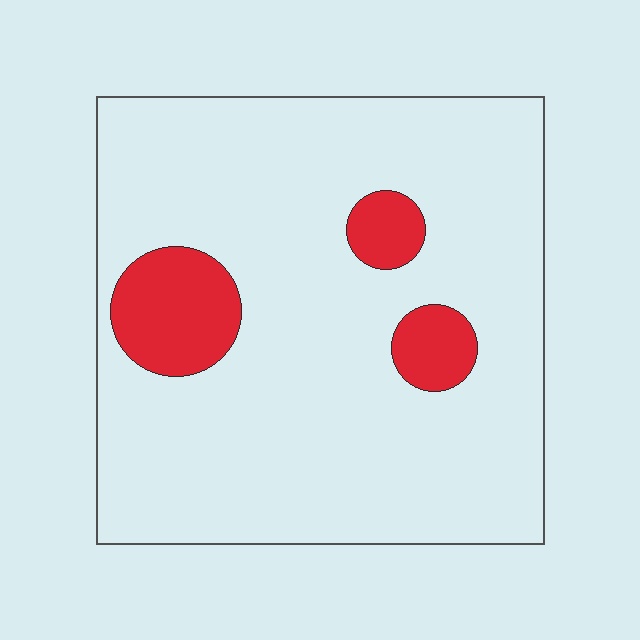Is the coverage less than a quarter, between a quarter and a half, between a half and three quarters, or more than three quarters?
Less than a quarter.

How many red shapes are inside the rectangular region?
3.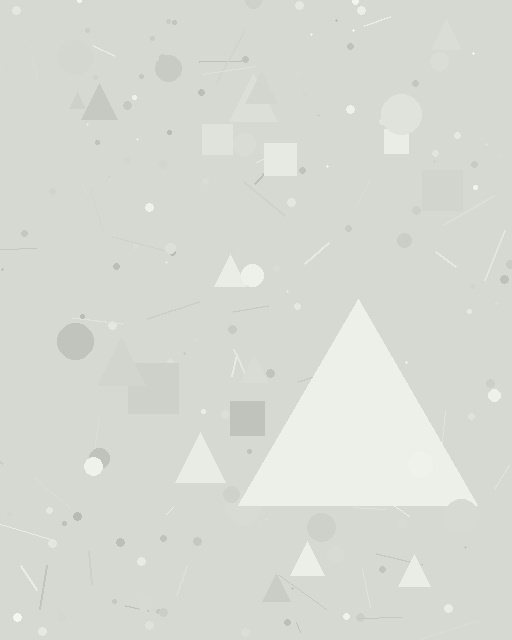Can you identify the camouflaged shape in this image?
The camouflaged shape is a triangle.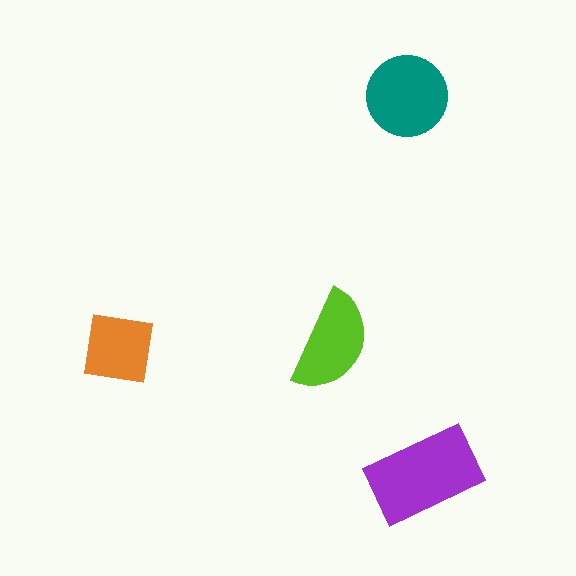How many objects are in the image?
There are 4 objects in the image.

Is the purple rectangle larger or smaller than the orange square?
Larger.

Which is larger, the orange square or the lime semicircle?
The lime semicircle.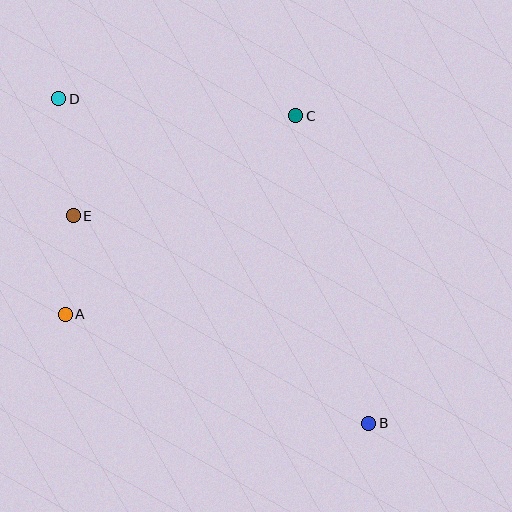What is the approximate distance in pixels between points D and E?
The distance between D and E is approximately 118 pixels.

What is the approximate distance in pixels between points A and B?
The distance between A and B is approximately 322 pixels.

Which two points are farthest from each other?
Points B and D are farthest from each other.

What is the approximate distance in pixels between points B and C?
The distance between B and C is approximately 316 pixels.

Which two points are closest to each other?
Points A and E are closest to each other.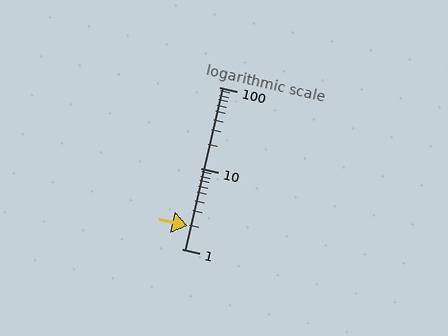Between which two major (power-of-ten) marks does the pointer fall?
The pointer is between 1 and 10.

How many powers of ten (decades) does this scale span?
The scale spans 2 decades, from 1 to 100.